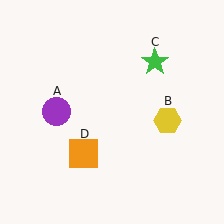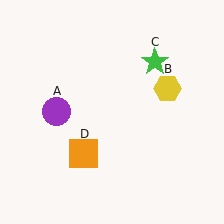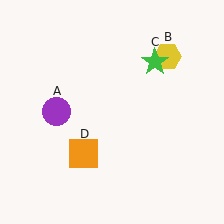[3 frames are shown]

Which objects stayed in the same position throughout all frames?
Purple circle (object A) and green star (object C) and orange square (object D) remained stationary.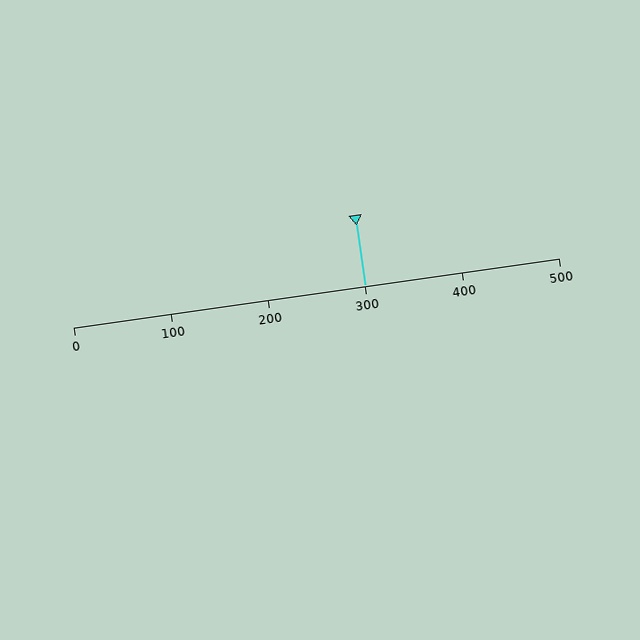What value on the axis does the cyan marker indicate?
The marker indicates approximately 300.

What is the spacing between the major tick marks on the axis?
The major ticks are spaced 100 apart.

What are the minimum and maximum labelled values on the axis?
The axis runs from 0 to 500.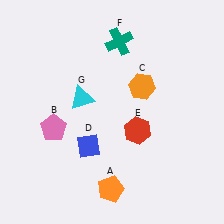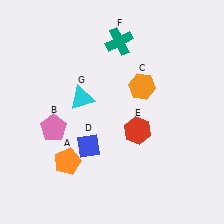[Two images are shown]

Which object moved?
The orange pentagon (A) moved left.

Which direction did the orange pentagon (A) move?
The orange pentagon (A) moved left.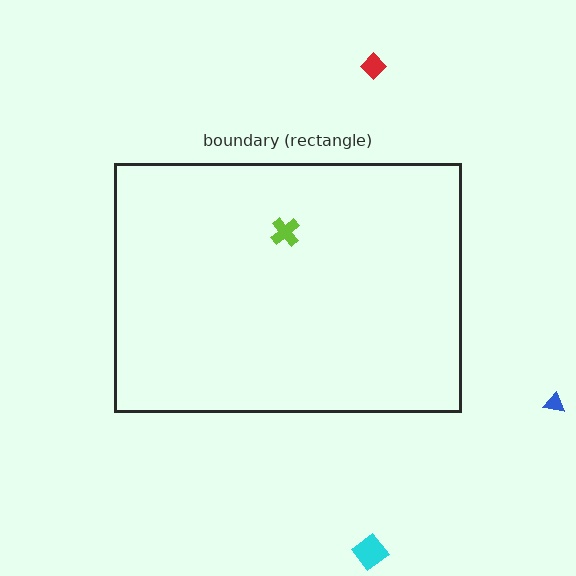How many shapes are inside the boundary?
1 inside, 3 outside.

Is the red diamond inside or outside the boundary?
Outside.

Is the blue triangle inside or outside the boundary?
Outside.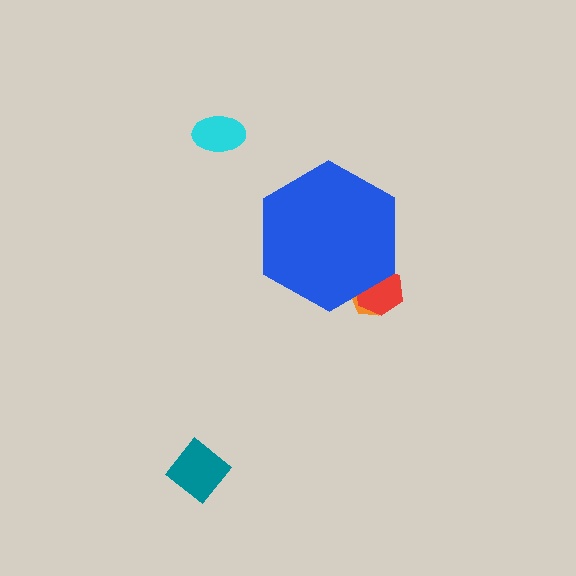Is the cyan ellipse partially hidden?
No, the cyan ellipse is fully visible.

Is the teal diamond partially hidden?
No, the teal diamond is fully visible.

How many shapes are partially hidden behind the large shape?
2 shapes are partially hidden.